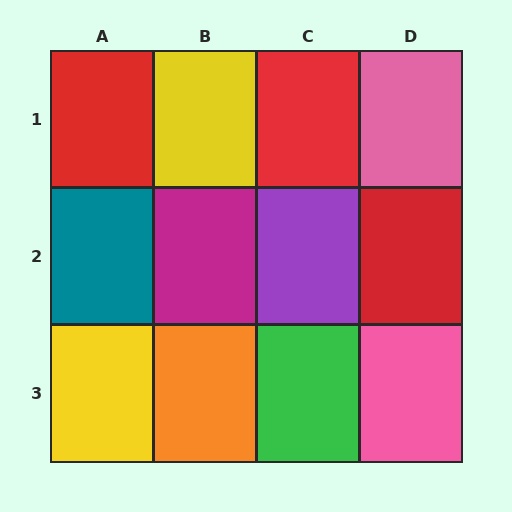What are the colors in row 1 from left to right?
Red, yellow, red, pink.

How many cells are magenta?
1 cell is magenta.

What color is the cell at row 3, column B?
Orange.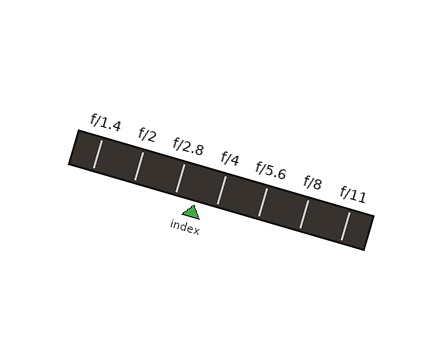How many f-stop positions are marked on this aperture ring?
There are 7 f-stop positions marked.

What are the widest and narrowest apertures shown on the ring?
The widest aperture shown is f/1.4 and the narrowest is f/11.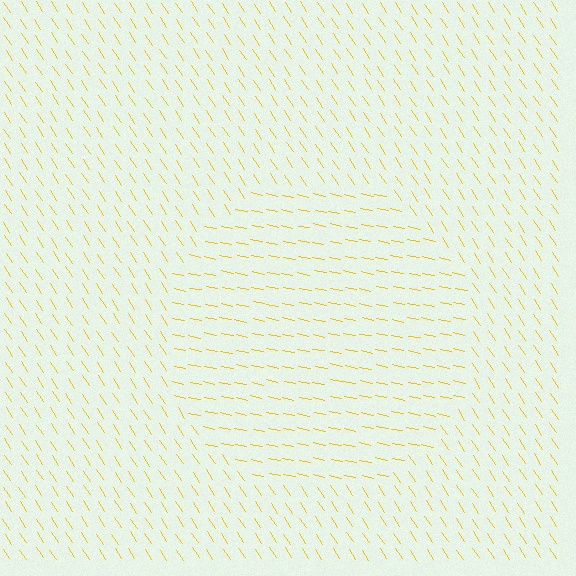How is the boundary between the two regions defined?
The boundary is defined purely by a change in line orientation (approximately 45 degrees difference). All lines are the same color and thickness.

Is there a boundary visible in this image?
Yes, there is a texture boundary formed by a change in line orientation.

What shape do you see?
I see a circle.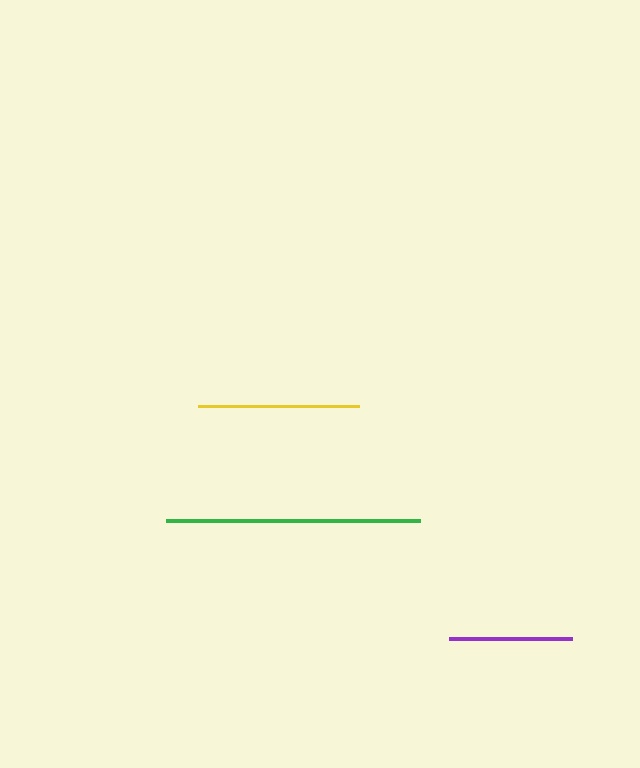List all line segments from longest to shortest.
From longest to shortest: green, yellow, purple.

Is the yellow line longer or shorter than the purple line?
The yellow line is longer than the purple line.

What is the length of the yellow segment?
The yellow segment is approximately 161 pixels long.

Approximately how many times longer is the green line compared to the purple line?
The green line is approximately 2.1 times the length of the purple line.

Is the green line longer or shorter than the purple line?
The green line is longer than the purple line.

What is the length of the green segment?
The green segment is approximately 254 pixels long.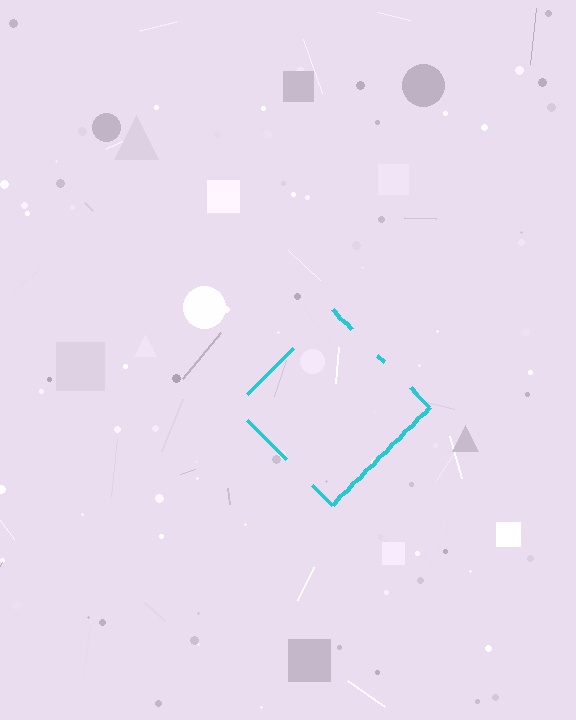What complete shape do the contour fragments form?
The contour fragments form a diamond.